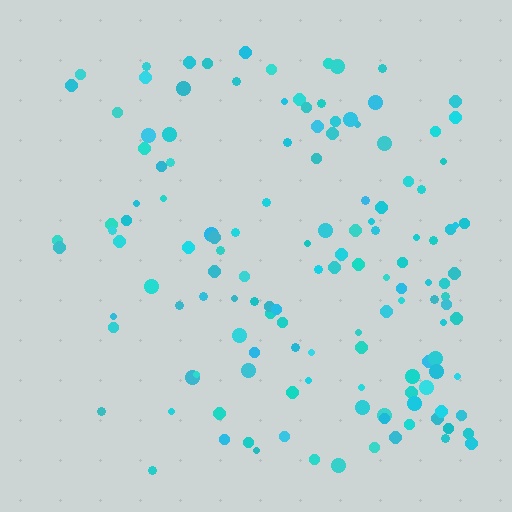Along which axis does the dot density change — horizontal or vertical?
Horizontal.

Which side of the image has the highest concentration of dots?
The right.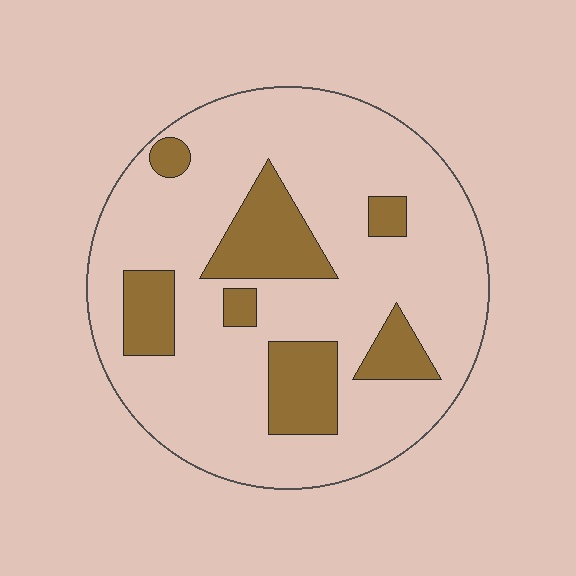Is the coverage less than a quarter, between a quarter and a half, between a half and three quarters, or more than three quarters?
Less than a quarter.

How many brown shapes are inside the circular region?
7.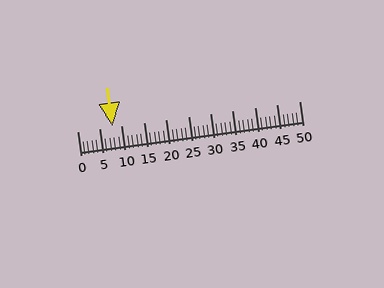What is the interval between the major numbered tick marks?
The major tick marks are spaced 5 units apart.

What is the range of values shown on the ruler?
The ruler shows values from 0 to 50.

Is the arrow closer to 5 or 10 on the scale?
The arrow is closer to 10.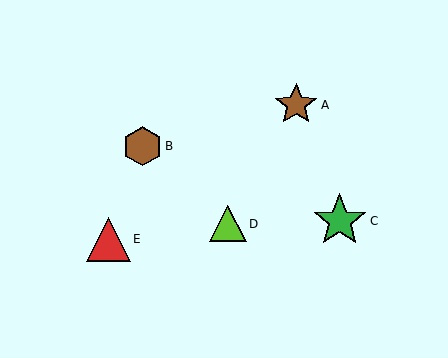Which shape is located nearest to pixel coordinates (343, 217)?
The green star (labeled C) at (340, 221) is nearest to that location.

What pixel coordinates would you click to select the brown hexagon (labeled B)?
Click at (142, 146) to select the brown hexagon B.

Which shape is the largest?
The green star (labeled C) is the largest.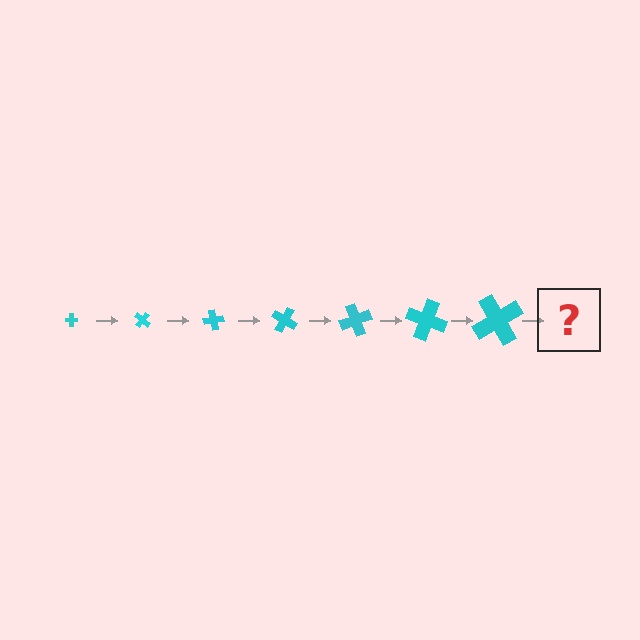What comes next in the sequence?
The next element should be a cross, larger than the previous one and rotated 280 degrees from the start.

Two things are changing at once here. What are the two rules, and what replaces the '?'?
The two rules are that the cross grows larger each step and it rotates 40 degrees each step. The '?' should be a cross, larger than the previous one and rotated 280 degrees from the start.